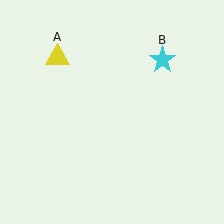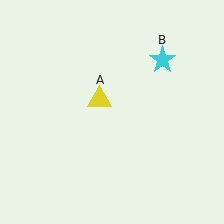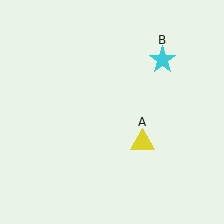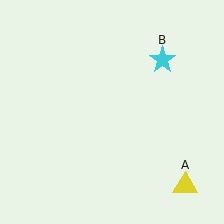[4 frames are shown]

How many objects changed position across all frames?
1 object changed position: yellow triangle (object A).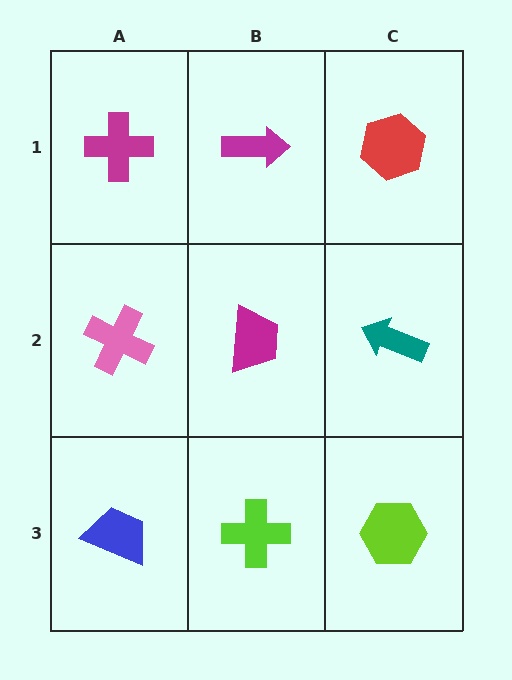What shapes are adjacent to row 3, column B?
A magenta trapezoid (row 2, column B), a blue trapezoid (row 3, column A), a lime hexagon (row 3, column C).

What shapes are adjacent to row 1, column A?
A pink cross (row 2, column A), a magenta arrow (row 1, column B).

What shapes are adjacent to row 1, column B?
A magenta trapezoid (row 2, column B), a magenta cross (row 1, column A), a red hexagon (row 1, column C).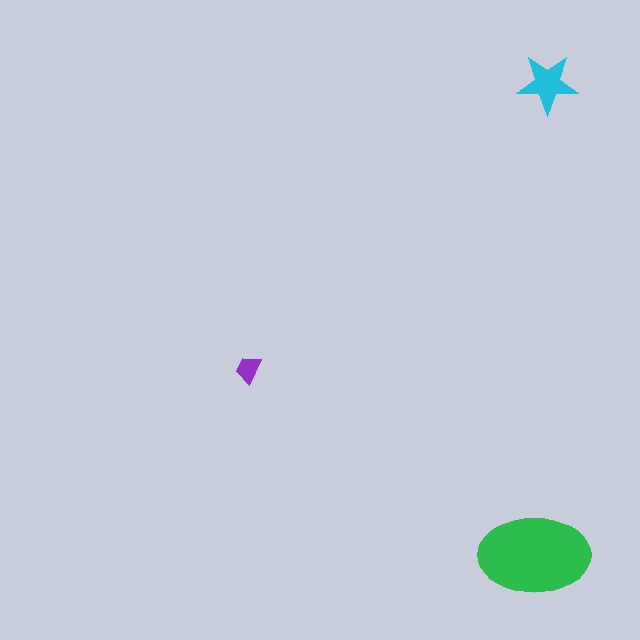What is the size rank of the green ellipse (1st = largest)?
1st.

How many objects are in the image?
There are 3 objects in the image.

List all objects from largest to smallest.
The green ellipse, the cyan star, the purple trapezoid.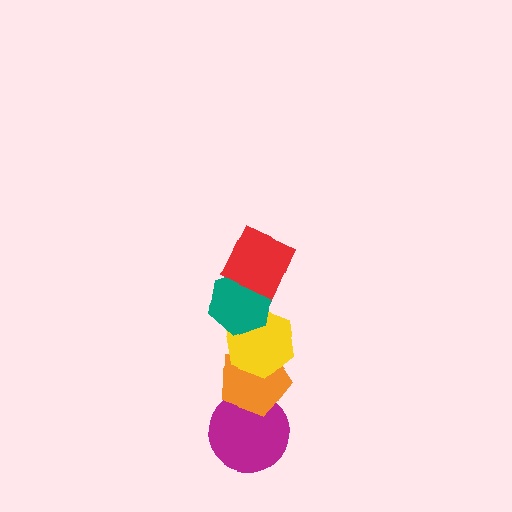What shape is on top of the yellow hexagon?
The teal hexagon is on top of the yellow hexagon.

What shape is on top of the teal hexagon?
The red square is on top of the teal hexagon.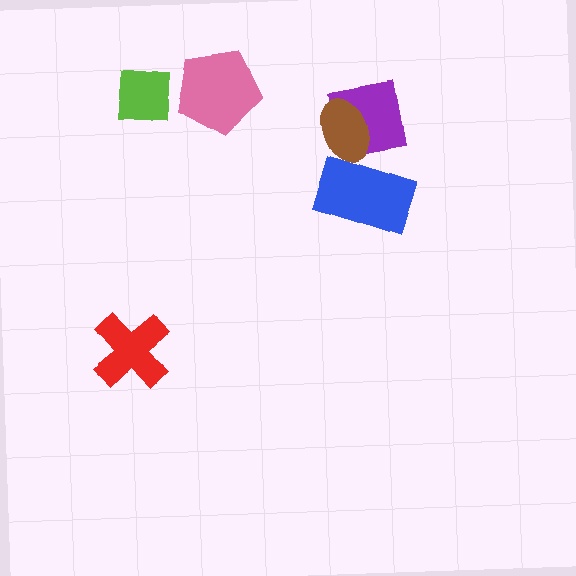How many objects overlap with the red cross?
0 objects overlap with the red cross.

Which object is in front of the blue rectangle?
The brown ellipse is in front of the blue rectangle.